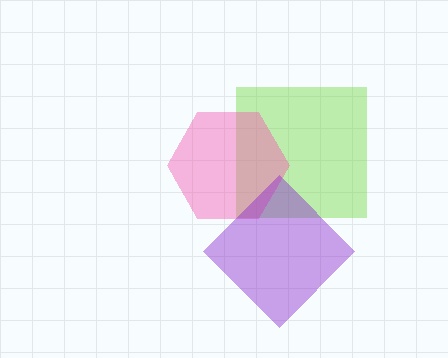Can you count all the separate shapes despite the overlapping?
Yes, there are 3 separate shapes.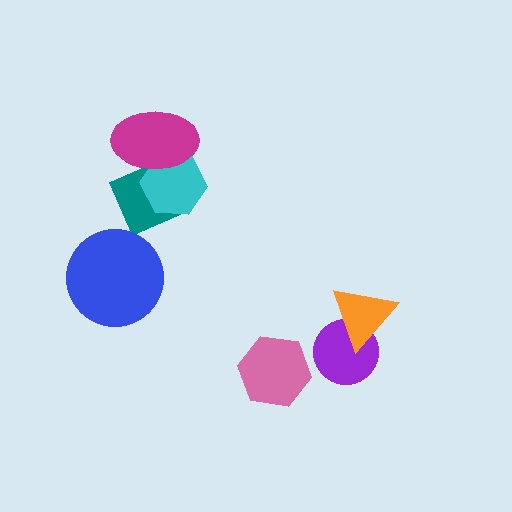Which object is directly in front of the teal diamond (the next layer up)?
The cyan hexagon is directly in front of the teal diamond.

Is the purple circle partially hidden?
Yes, it is partially covered by another shape.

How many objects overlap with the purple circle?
1 object overlaps with the purple circle.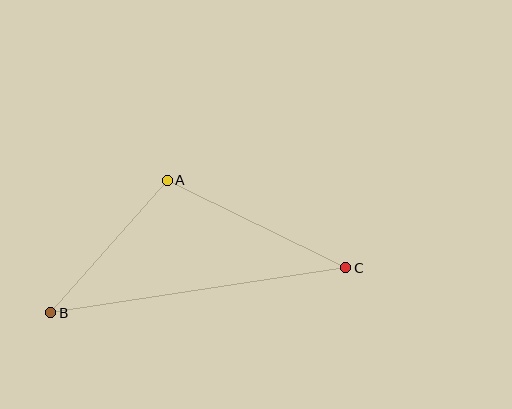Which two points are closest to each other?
Points A and B are closest to each other.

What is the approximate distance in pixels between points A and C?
The distance between A and C is approximately 199 pixels.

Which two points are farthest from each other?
Points B and C are farthest from each other.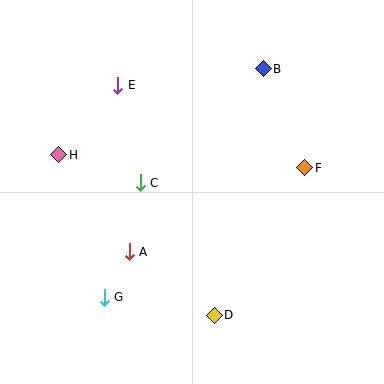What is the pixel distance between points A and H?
The distance between A and H is 120 pixels.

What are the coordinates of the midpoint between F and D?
The midpoint between F and D is at (259, 242).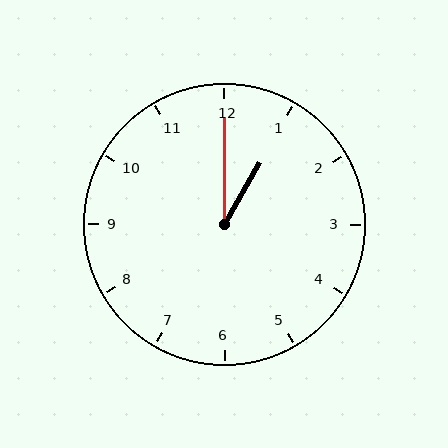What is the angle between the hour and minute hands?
Approximately 30 degrees.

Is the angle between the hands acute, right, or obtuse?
It is acute.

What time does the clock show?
1:00.